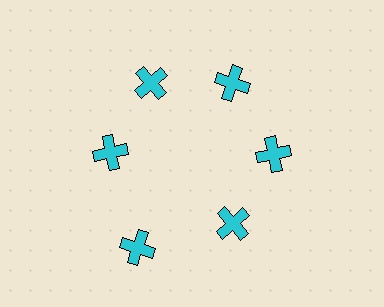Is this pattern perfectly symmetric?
No. The 6 cyan crosses are arranged in a ring, but one element near the 7 o'clock position is pushed outward from the center, breaking the 6-fold rotational symmetry.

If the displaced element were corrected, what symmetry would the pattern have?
It would have 6-fold rotational symmetry — the pattern would map onto itself every 60 degrees.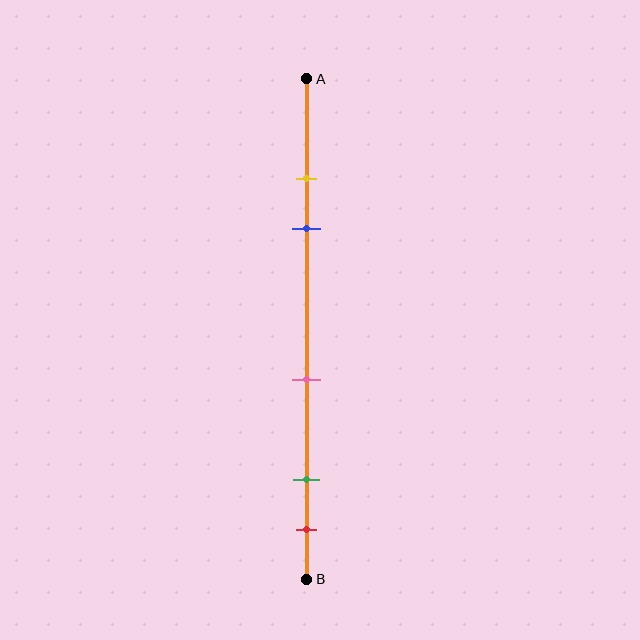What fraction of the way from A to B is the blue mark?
The blue mark is approximately 30% (0.3) of the way from A to B.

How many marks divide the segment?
There are 5 marks dividing the segment.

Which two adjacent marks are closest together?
The yellow and blue marks are the closest adjacent pair.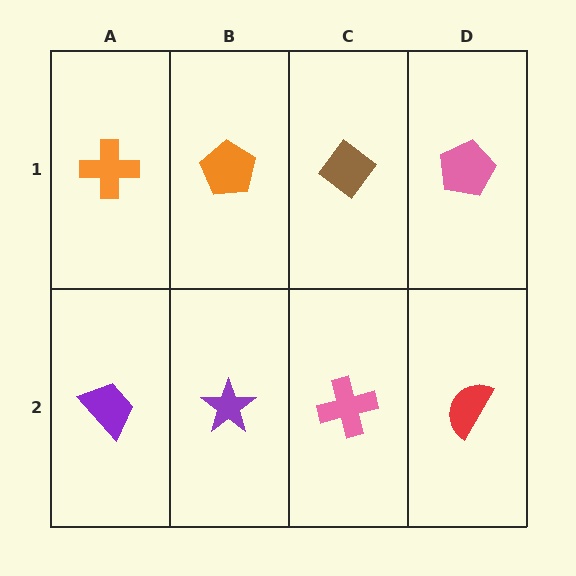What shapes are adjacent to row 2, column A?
An orange cross (row 1, column A), a purple star (row 2, column B).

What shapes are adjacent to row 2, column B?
An orange pentagon (row 1, column B), a purple trapezoid (row 2, column A), a pink cross (row 2, column C).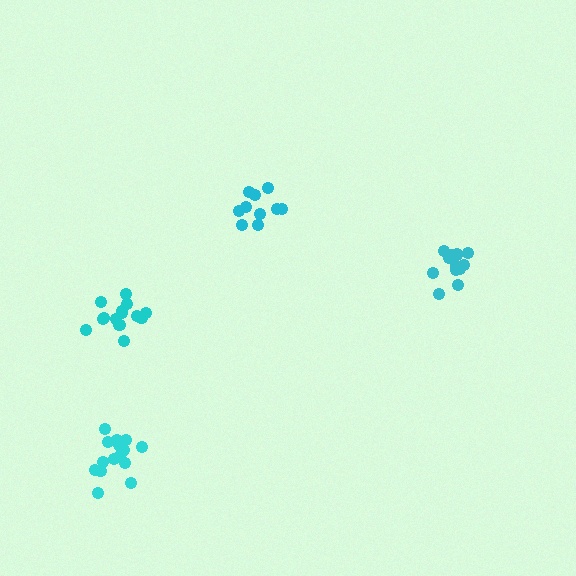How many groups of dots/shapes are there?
There are 4 groups.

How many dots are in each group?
Group 1: 10 dots, Group 2: 15 dots, Group 3: 13 dots, Group 4: 14 dots (52 total).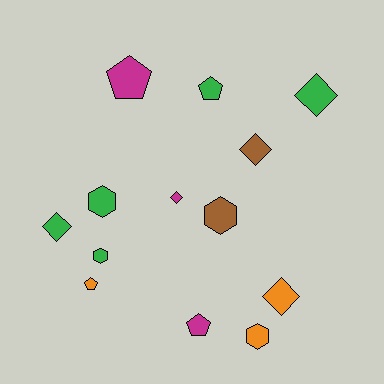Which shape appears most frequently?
Diamond, with 5 objects.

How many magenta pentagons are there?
There are 2 magenta pentagons.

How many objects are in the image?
There are 13 objects.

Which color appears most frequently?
Green, with 5 objects.